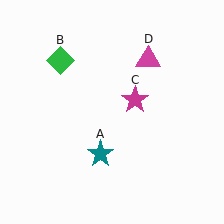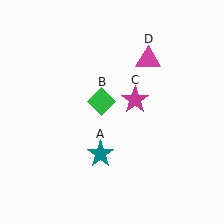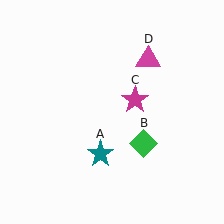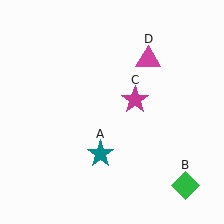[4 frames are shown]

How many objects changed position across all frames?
1 object changed position: green diamond (object B).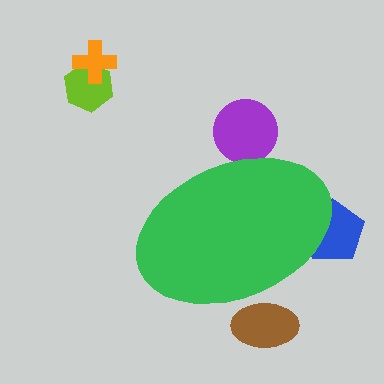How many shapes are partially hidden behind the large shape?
3 shapes are partially hidden.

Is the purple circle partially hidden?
Yes, the purple circle is partially hidden behind the green ellipse.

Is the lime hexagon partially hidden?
No, the lime hexagon is fully visible.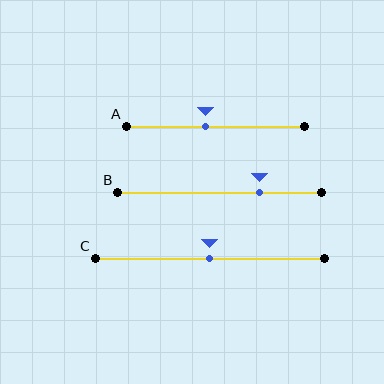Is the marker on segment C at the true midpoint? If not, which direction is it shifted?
Yes, the marker on segment C is at the true midpoint.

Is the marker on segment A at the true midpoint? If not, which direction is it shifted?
No, the marker on segment A is shifted to the left by about 5% of the segment length.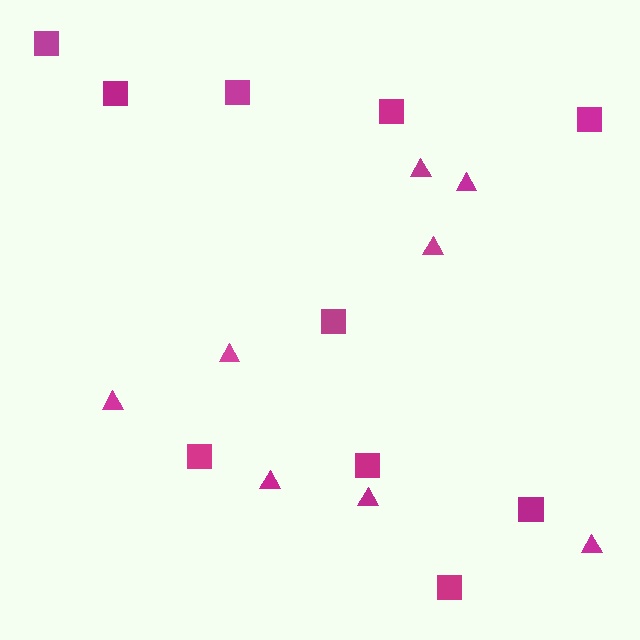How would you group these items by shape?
There are 2 groups: one group of squares (10) and one group of triangles (8).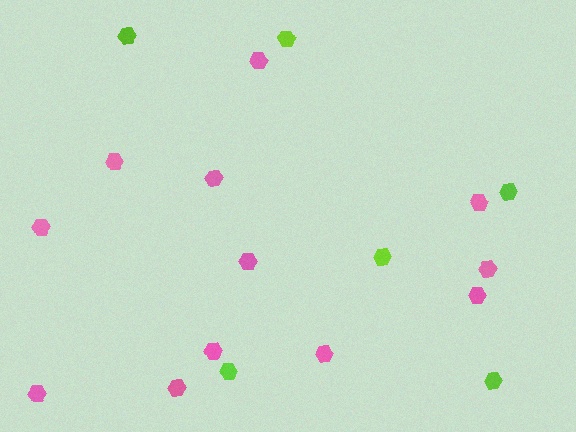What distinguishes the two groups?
There are 2 groups: one group of pink hexagons (12) and one group of lime hexagons (6).